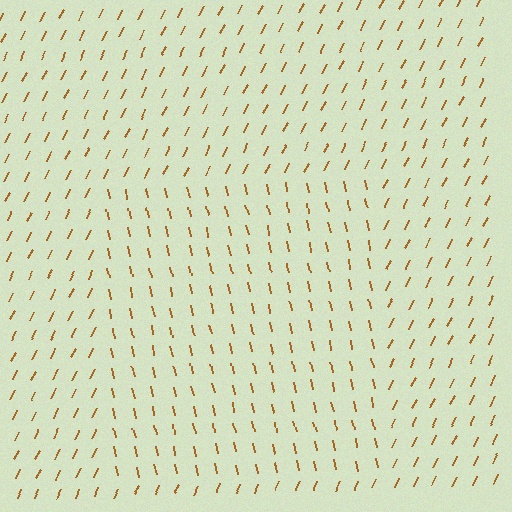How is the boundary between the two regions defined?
The boundary is defined purely by a change in line orientation (approximately 39 degrees difference). All lines are the same color and thickness.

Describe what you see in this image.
The image is filled with small brown line segments. A rectangle region in the image has lines oriented differently from the surrounding lines, creating a visible texture boundary.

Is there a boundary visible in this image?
Yes, there is a texture boundary formed by a change in line orientation.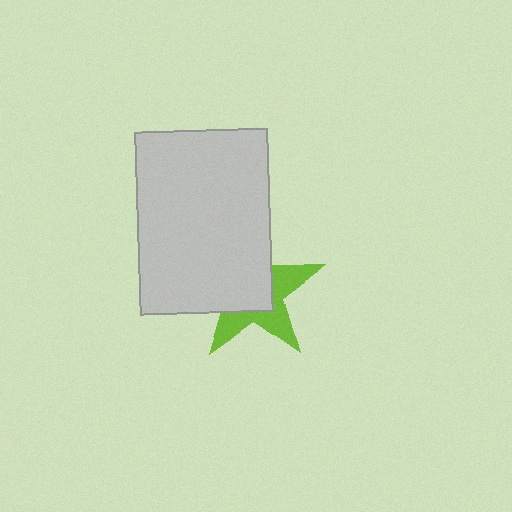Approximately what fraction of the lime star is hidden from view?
Roughly 56% of the lime star is hidden behind the light gray rectangle.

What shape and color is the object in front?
The object in front is a light gray rectangle.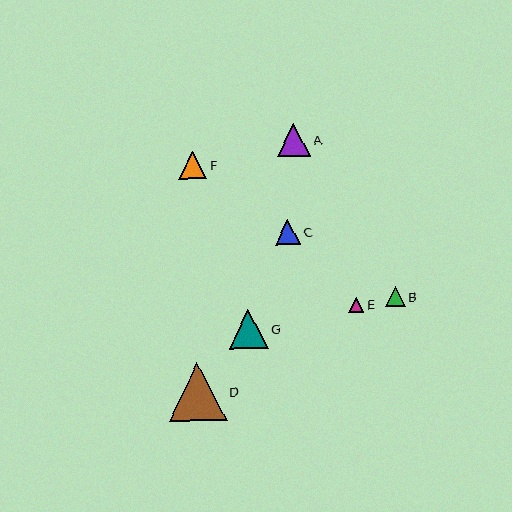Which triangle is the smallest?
Triangle E is the smallest with a size of approximately 15 pixels.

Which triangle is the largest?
Triangle D is the largest with a size of approximately 58 pixels.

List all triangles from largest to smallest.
From largest to smallest: D, G, A, F, C, B, E.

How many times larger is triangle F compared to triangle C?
Triangle F is approximately 1.1 times the size of triangle C.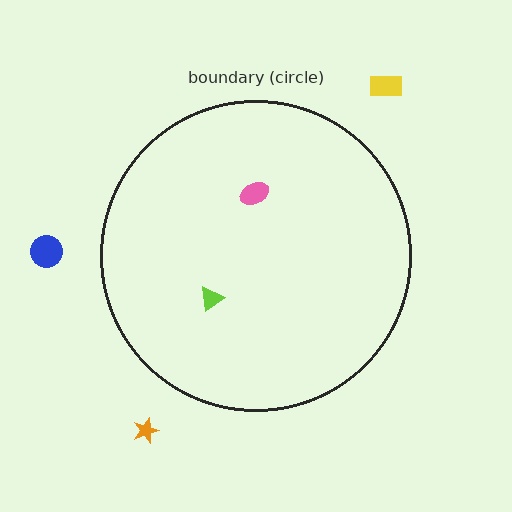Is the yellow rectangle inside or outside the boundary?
Outside.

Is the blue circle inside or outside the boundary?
Outside.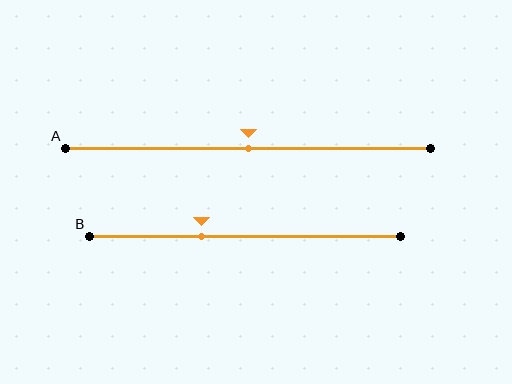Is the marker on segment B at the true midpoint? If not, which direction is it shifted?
No, the marker on segment B is shifted to the left by about 14% of the segment length.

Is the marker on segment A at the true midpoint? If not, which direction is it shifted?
Yes, the marker on segment A is at the true midpoint.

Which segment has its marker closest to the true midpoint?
Segment A has its marker closest to the true midpoint.